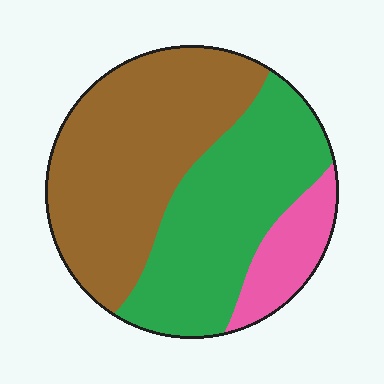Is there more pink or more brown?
Brown.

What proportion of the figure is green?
Green covers roughly 40% of the figure.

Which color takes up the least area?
Pink, at roughly 10%.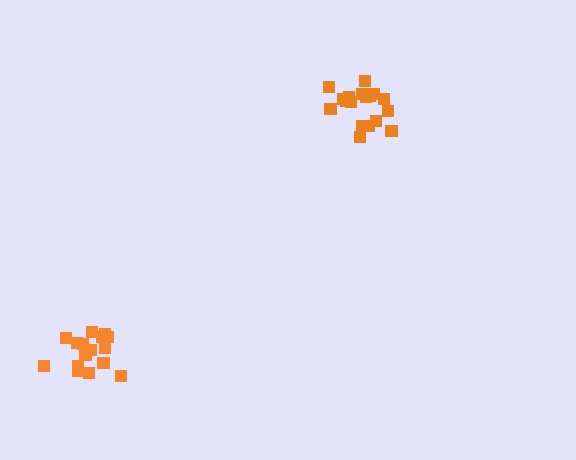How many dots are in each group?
Group 1: 16 dots, Group 2: 18 dots (34 total).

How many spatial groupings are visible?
There are 2 spatial groupings.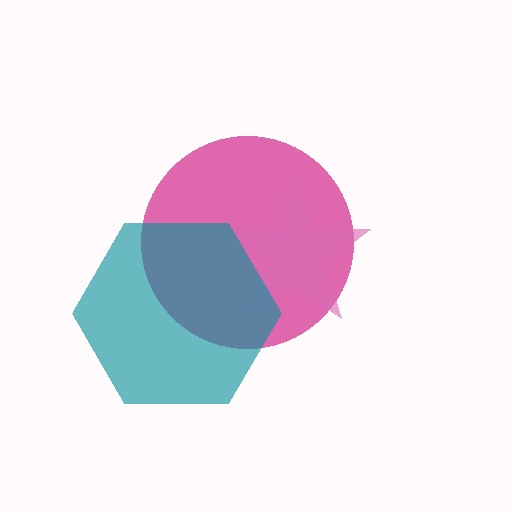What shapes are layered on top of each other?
The layered shapes are: a magenta circle, a pink star, a teal hexagon.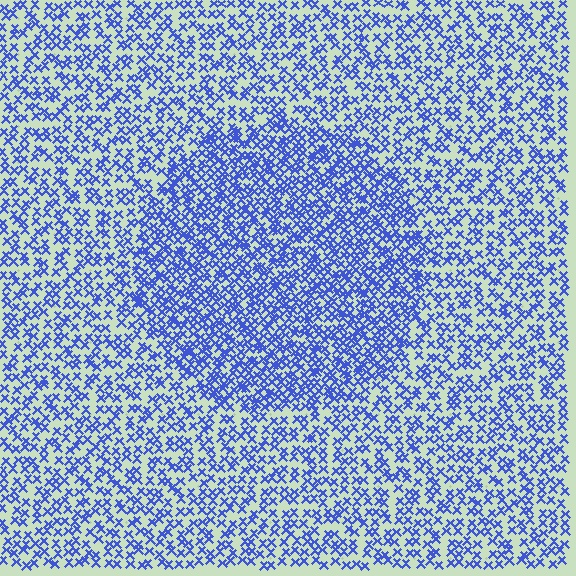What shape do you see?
I see a circle.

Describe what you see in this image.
The image contains small blue elements arranged at two different densities. A circle-shaped region is visible where the elements are more densely packed than the surrounding area.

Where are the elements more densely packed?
The elements are more densely packed inside the circle boundary.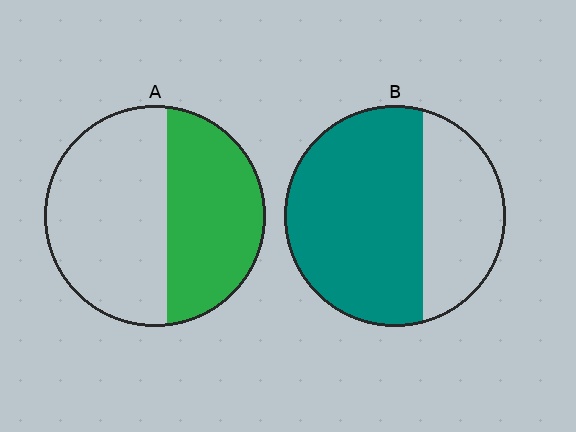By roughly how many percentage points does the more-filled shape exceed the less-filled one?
By roughly 25 percentage points (B over A).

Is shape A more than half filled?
No.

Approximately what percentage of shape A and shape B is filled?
A is approximately 45% and B is approximately 65%.